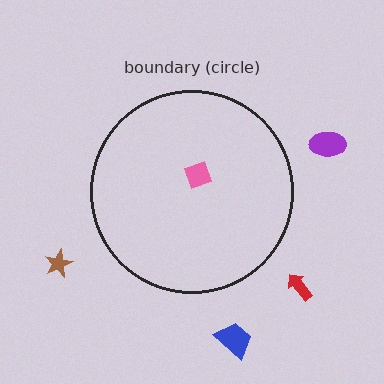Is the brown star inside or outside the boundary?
Outside.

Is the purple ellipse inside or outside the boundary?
Outside.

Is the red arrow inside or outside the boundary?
Outside.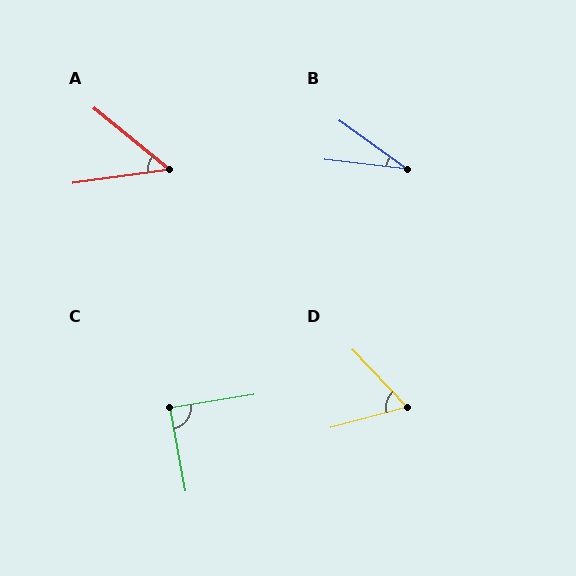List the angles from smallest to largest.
B (29°), A (48°), D (62°), C (89°).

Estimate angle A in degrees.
Approximately 48 degrees.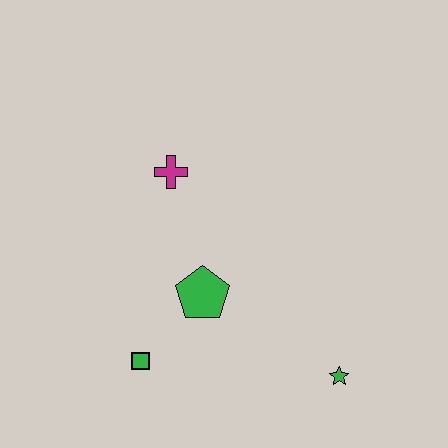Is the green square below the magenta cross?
Yes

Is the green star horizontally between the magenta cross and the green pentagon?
No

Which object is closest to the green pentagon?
The green square is closest to the green pentagon.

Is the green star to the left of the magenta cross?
No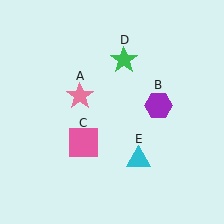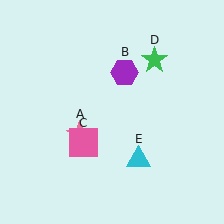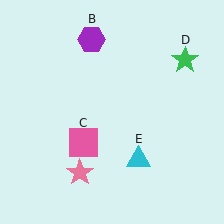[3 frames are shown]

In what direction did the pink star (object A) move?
The pink star (object A) moved down.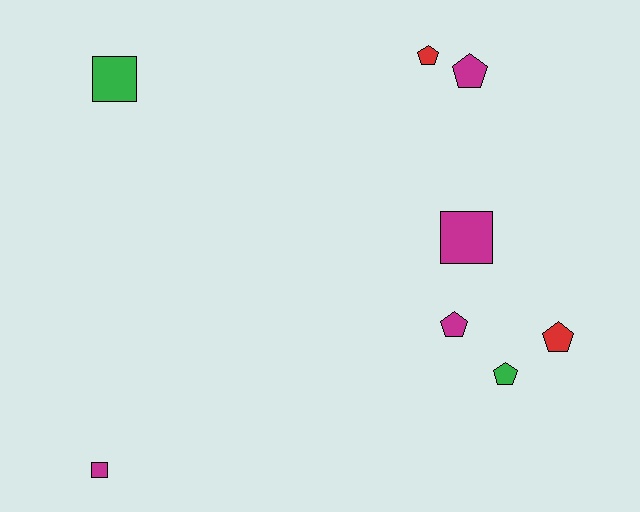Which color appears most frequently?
Magenta, with 4 objects.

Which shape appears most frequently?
Pentagon, with 5 objects.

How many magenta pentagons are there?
There are 2 magenta pentagons.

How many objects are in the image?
There are 8 objects.